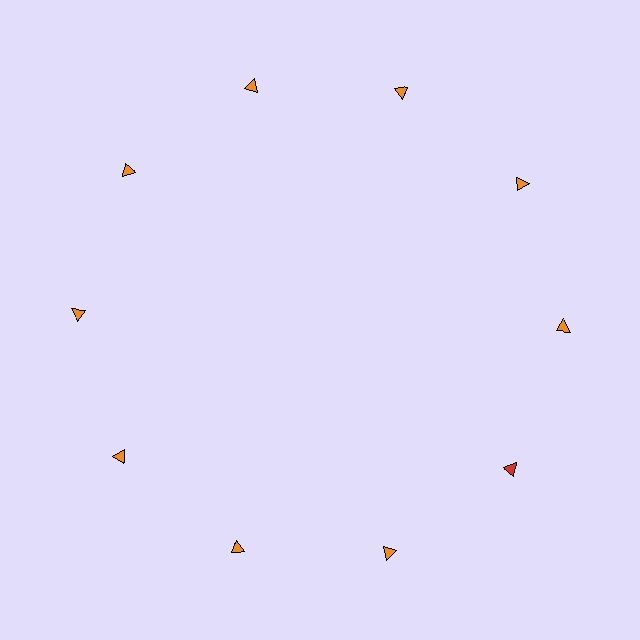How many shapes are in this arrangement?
There are 10 shapes arranged in a ring pattern.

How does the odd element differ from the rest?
It has a different color: red instead of orange.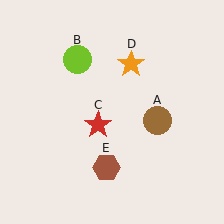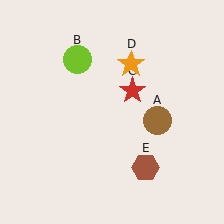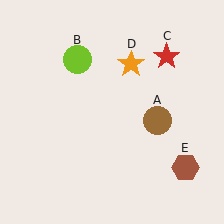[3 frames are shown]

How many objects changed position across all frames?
2 objects changed position: red star (object C), brown hexagon (object E).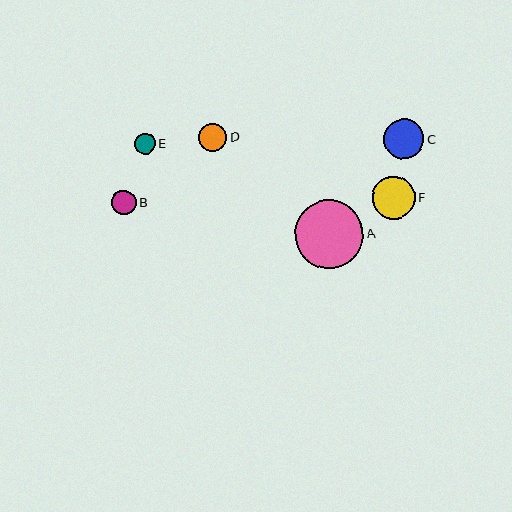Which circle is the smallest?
Circle E is the smallest with a size of approximately 21 pixels.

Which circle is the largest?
Circle A is the largest with a size of approximately 68 pixels.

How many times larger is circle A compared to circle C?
Circle A is approximately 1.7 times the size of circle C.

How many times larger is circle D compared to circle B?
Circle D is approximately 1.2 times the size of circle B.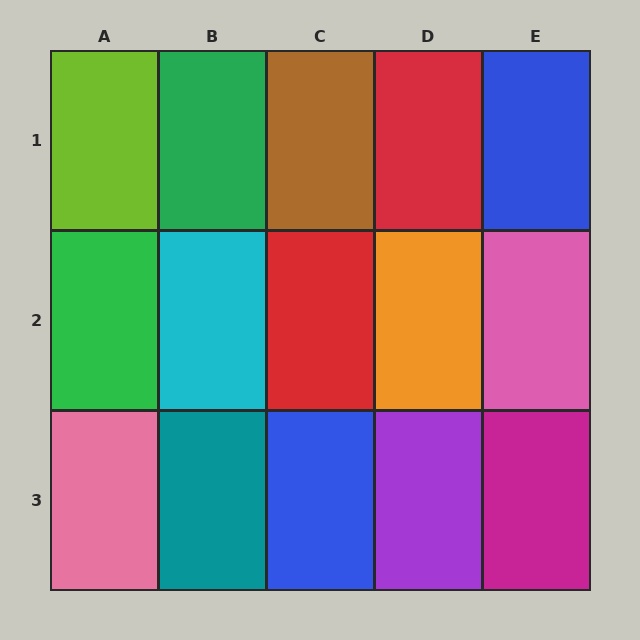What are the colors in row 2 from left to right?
Green, cyan, red, orange, pink.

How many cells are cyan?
1 cell is cyan.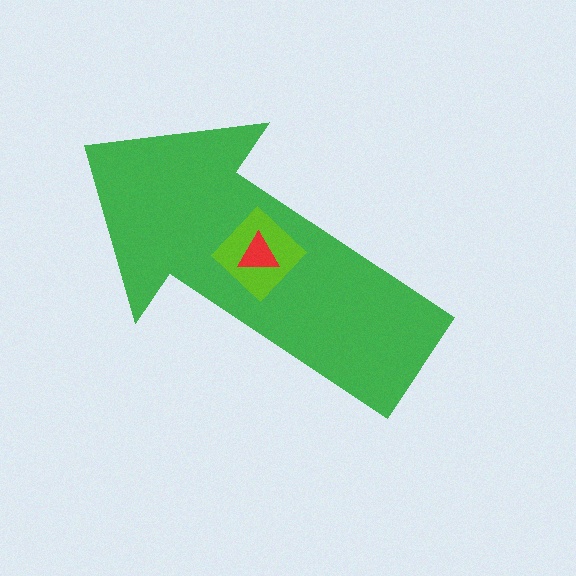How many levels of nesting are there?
3.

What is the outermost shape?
The green arrow.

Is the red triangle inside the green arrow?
Yes.